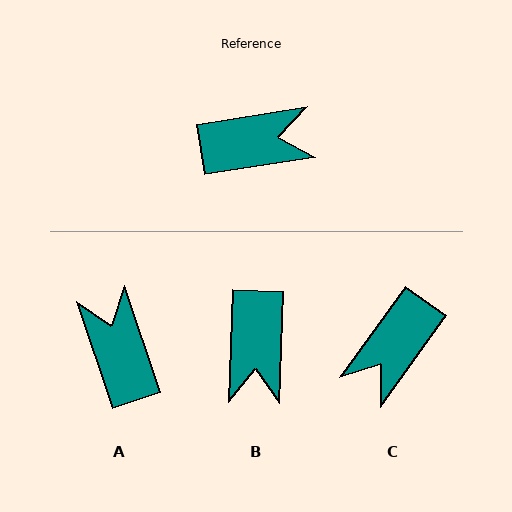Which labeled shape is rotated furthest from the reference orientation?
C, about 135 degrees away.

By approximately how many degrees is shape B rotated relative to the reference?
Approximately 101 degrees clockwise.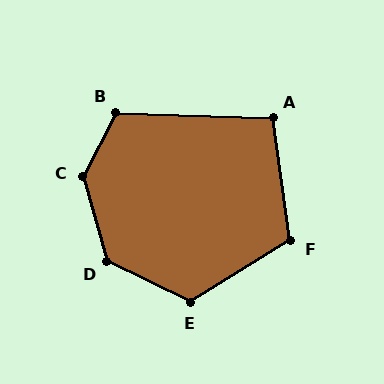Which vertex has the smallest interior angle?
A, at approximately 100 degrees.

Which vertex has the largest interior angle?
C, at approximately 138 degrees.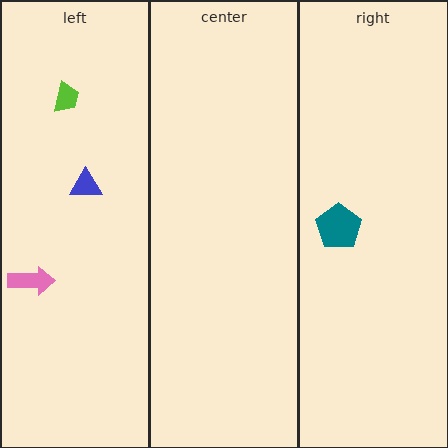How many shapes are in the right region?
1.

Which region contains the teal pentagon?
The right region.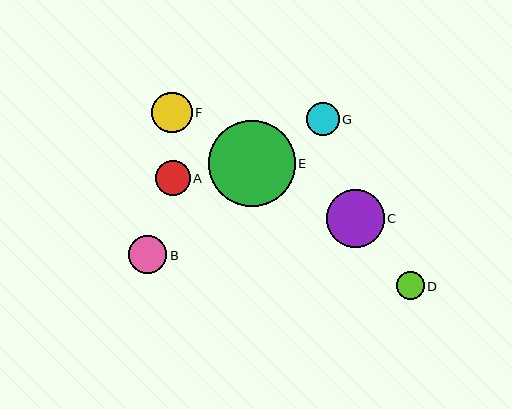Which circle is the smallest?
Circle D is the smallest with a size of approximately 28 pixels.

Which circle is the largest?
Circle E is the largest with a size of approximately 86 pixels.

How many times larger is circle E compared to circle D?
Circle E is approximately 3.1 times the size of circle D.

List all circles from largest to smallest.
From largest to smallest: E, C, F, B, A, G, D.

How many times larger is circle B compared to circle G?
Circle B is approximately 1.2 times the size of circle G.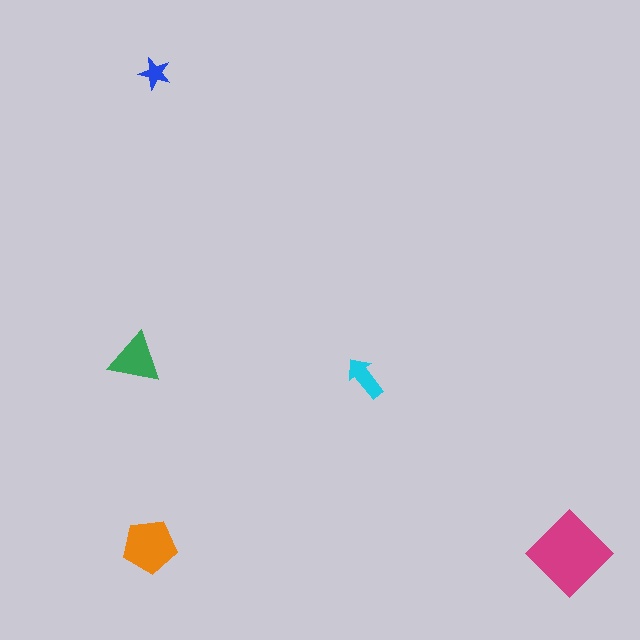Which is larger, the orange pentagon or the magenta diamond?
The magenta diamond.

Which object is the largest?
The magenta diamond.